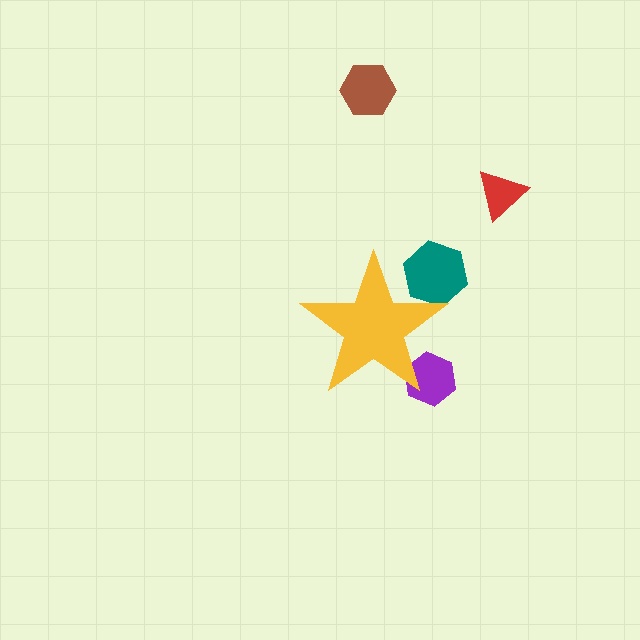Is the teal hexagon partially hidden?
Yes, the teal hexagon is partially hidden behind the yellow star.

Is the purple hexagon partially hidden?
Yes, the purple hexagon is partially hidden behind the yellow star.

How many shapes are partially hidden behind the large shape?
2 shapes are partially hidden.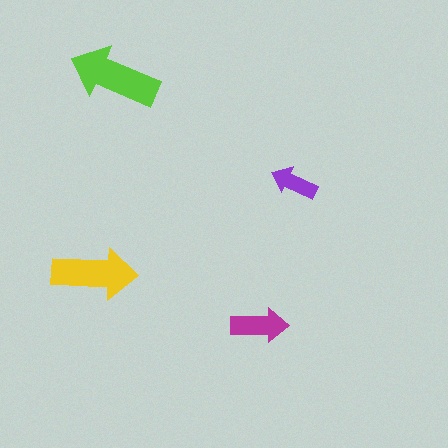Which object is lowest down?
The magenta arrow is bottommost.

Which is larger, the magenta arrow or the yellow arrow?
The yellow one.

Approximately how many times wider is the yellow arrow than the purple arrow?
About 2 times wider.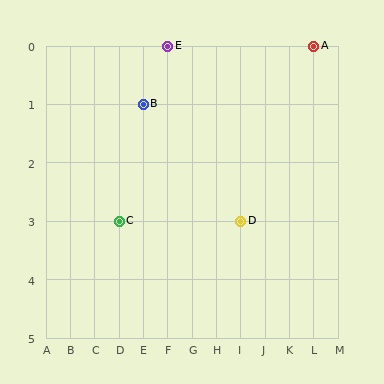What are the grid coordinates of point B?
Point B is at grid coordinates (E, 1).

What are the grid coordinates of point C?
Point C is at grid coordinates (D, 3).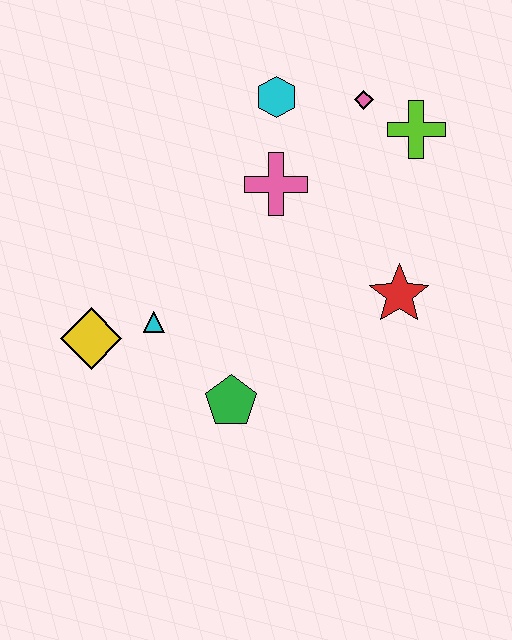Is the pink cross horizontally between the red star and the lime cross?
No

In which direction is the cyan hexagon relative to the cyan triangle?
The cyan hexagon is above the cyan triangle.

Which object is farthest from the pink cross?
The yellow diamond is farthest from the pink cross.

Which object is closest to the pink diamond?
The lime cross is closest to the pink diamond.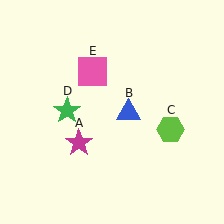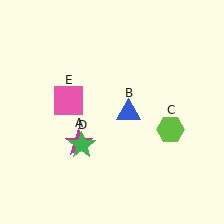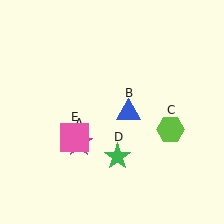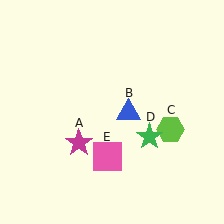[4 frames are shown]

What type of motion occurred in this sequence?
The green star (object D), pink square (object E) rotated counterclockwise around the center of the scene.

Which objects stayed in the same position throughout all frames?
Magenta star (object A) and blue triangle (object B) and lime hexagon (object C) remained stationary.